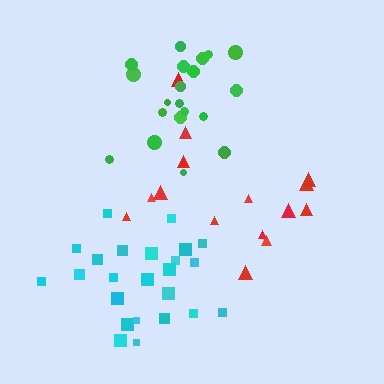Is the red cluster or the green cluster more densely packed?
Green.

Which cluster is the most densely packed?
Green.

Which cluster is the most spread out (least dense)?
Red.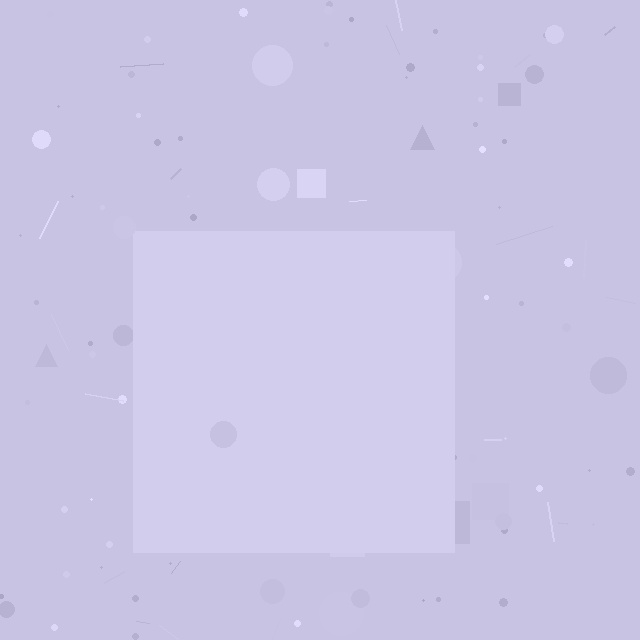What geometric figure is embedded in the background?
A square is embedded in the background.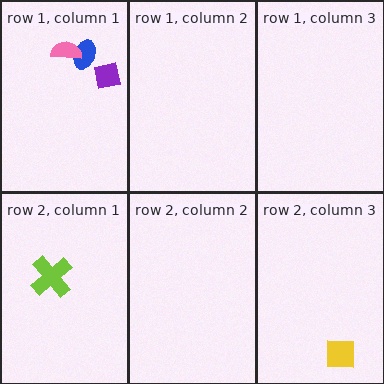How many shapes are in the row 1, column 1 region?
3.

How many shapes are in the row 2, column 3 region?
1.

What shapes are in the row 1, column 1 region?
The blue ellipse, the purple square, the pink semicircle.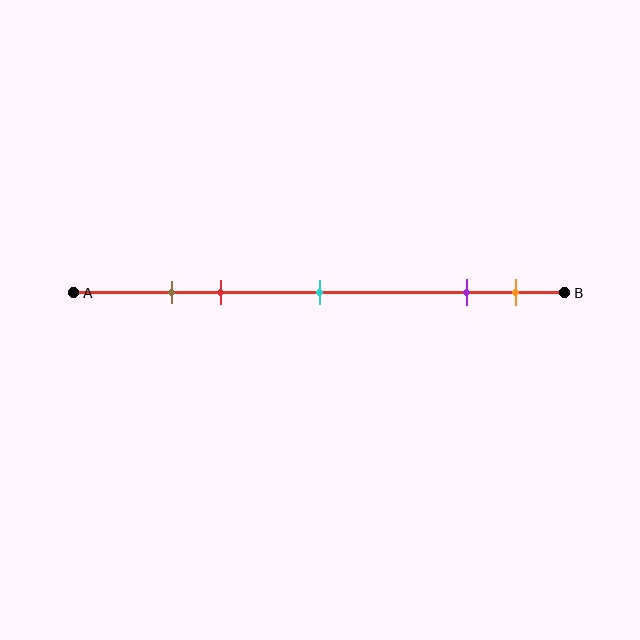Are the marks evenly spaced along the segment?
No, the marks are not evenly spaced.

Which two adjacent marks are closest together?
The brown and red marks are the closest adjacent pair.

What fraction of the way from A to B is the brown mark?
The brown mark is approximately 20% (0.2) of the way from A to B.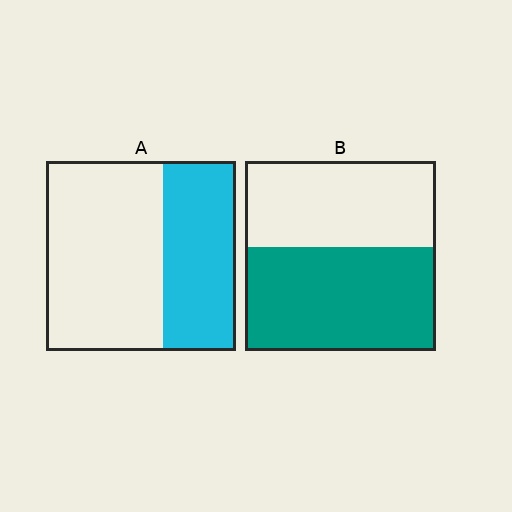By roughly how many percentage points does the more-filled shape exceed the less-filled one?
By roughly 15 percentage points (B over A).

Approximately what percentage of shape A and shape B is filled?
A is approximately 40% and B is approximately 55%.